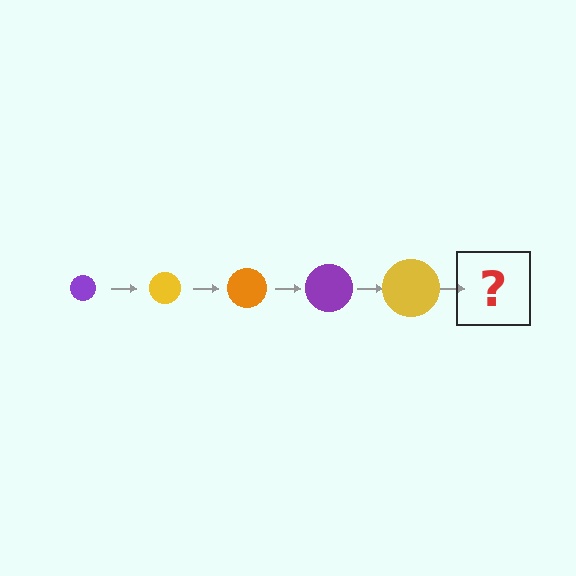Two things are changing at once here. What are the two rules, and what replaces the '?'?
The two rules are that the circle grows larger each step and the color cycles through purple, yellow, and orange. The '?' should be an orange circle, larger than the previous one.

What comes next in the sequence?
The next element should be an orange circle, larger than the previous one.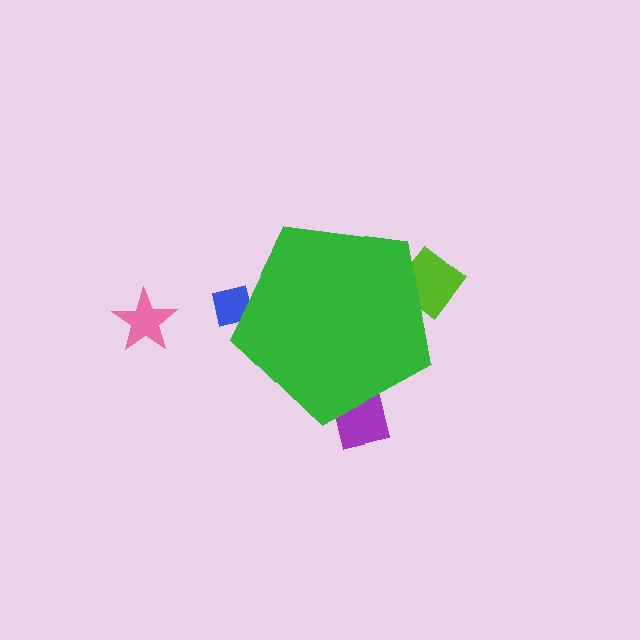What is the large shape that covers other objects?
A green pentagon.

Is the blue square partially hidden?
Yes, the blue square is partially hidden behind the green pentagon.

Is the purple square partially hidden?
Yes, the purple square is partially hidden behind the green pentagon.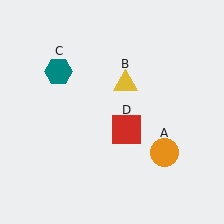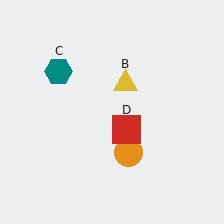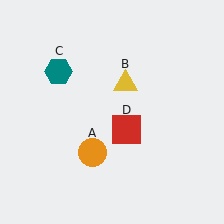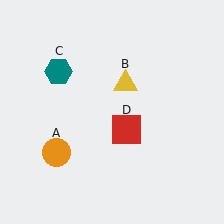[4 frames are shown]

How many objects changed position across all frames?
1 object changed position: orange circle (object A).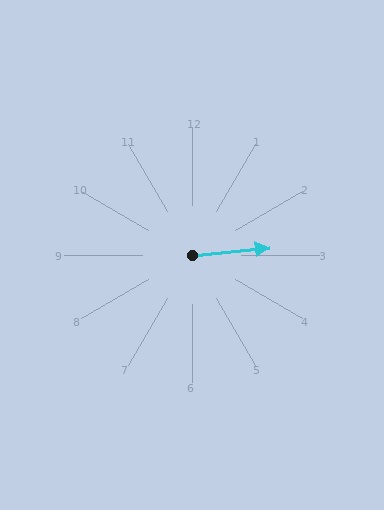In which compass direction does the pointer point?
East.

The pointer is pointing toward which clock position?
Roughly 3 o'clock.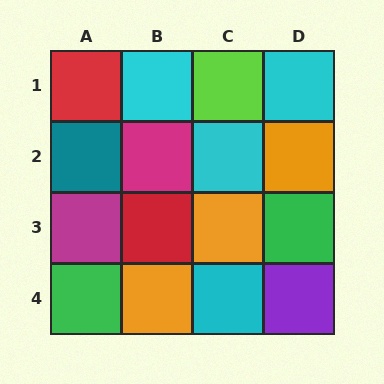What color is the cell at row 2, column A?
Teal.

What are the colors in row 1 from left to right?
Red, cyan, lime, cyan.